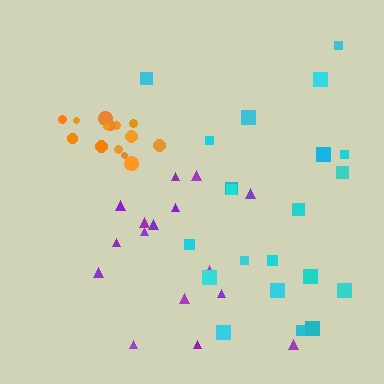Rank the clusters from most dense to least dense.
orange, cyan, purple.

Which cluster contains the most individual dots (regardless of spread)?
Cyan (21).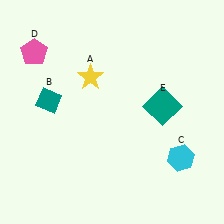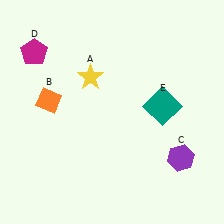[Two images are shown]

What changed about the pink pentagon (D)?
In Image 1, D is pink. In Image 2, it changed to magenta.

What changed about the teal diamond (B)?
In Image 1, B is teal. In Image 2, it changed to orange.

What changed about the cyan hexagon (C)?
In Image 1, C is cyan. In Image 2, it changed to purple.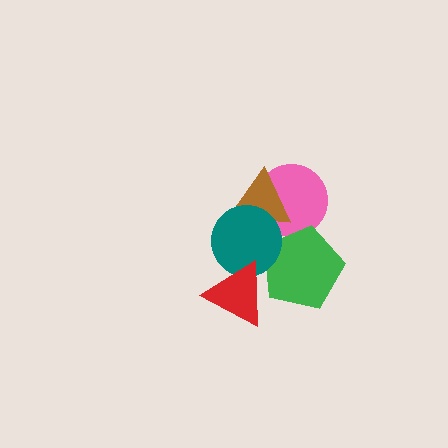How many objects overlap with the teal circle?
4 objects overlap with the teal circle.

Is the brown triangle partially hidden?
Yes, it is partially covered by another shape.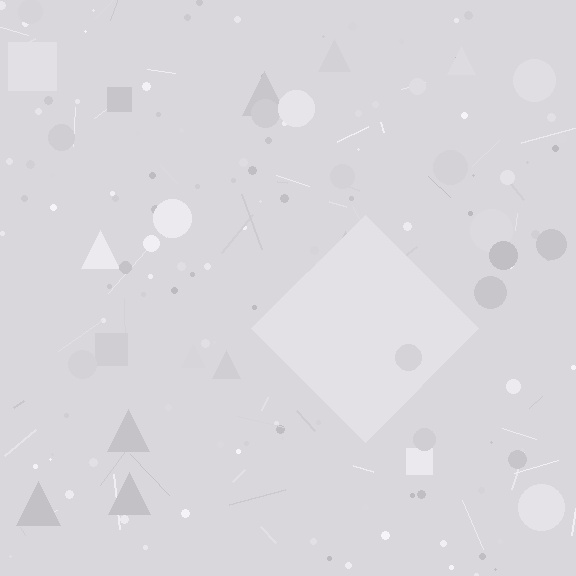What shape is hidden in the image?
A diamond is hidden in the image.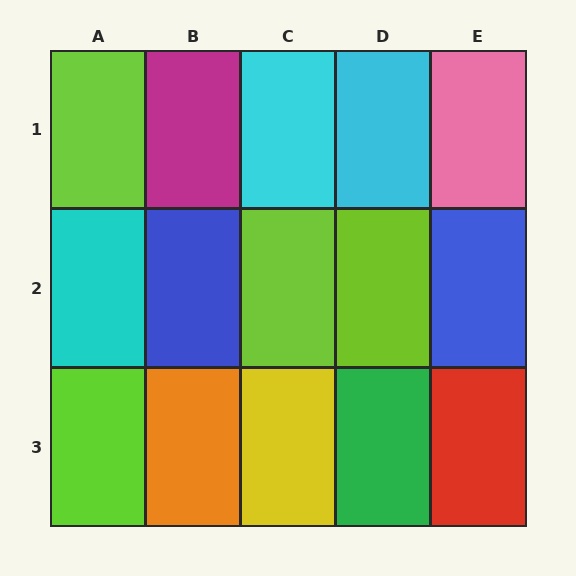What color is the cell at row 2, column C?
Lime.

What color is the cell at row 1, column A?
Lime.